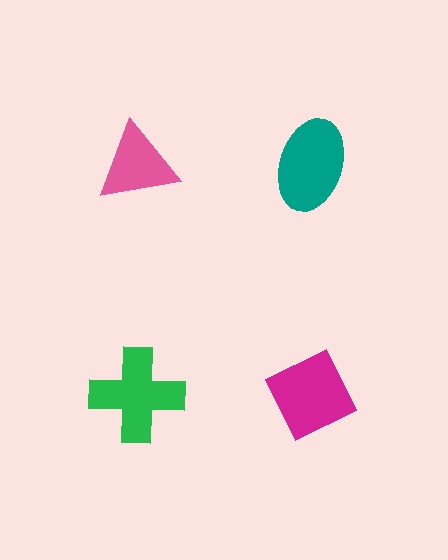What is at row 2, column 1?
A green cross.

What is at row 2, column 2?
A magenta diamond.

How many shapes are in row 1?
2 shapes.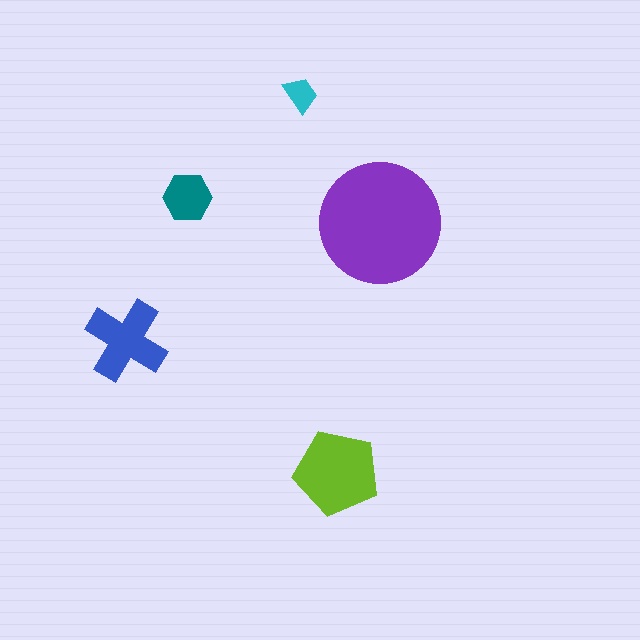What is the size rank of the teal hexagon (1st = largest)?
4th.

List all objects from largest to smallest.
The purple circle, the lime pentagon, the blue cross, the teal hexagon, the cyan trapezoid.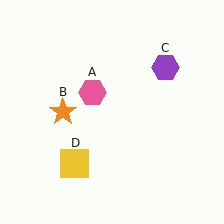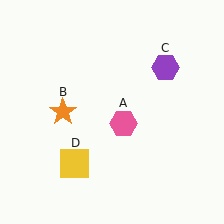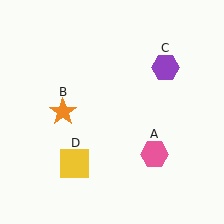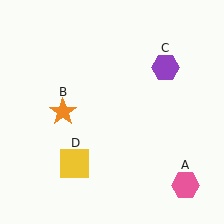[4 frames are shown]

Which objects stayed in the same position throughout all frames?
Orange star (object B) and purple hexagon (object C) and yellow square (object D) remained stationary.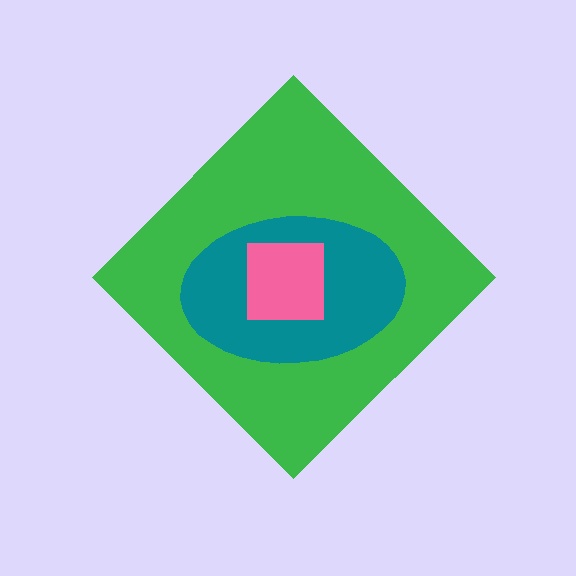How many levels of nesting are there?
3.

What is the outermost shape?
The green diamond.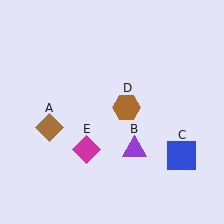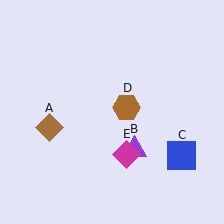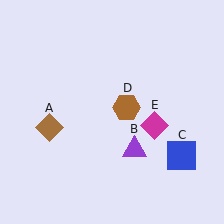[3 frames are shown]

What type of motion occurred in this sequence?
The magenta diamond (object E) rotated counterclockwise around the center of the scene.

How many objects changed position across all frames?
1 object changed position: magenta diamond (object E).